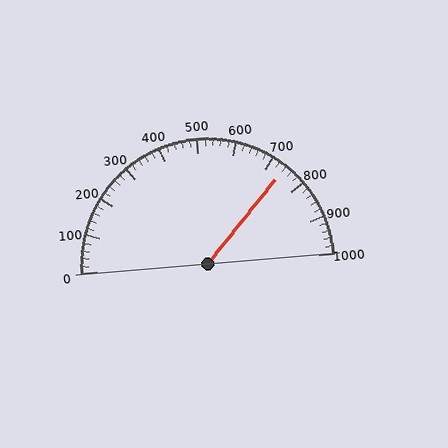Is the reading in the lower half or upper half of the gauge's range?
The reading is in the upper half of the range (0 to 1000).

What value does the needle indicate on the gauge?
The needle indicates approximately 740.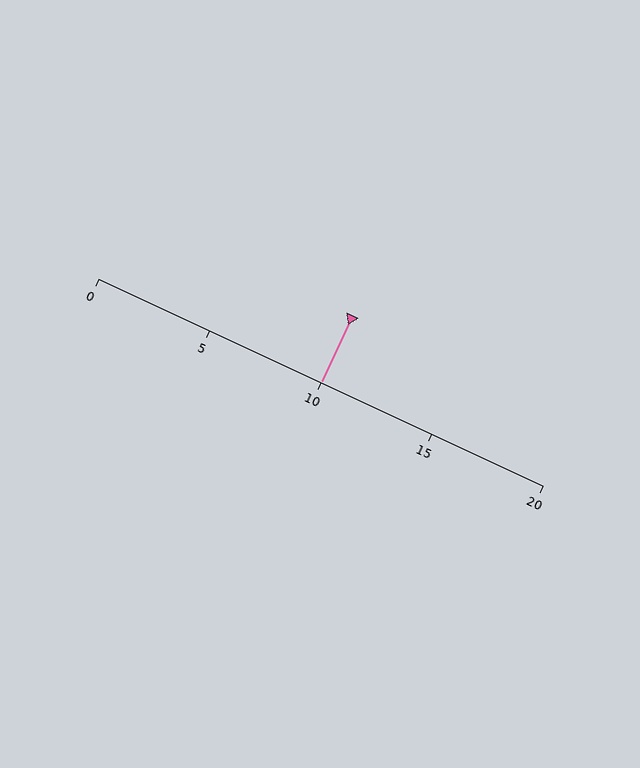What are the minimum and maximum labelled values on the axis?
The axis runs from 0 to 20.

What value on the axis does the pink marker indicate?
The marker indicates approximately 10.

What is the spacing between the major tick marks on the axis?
The major ticks are spaced 5 apart.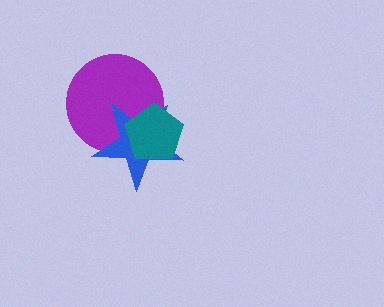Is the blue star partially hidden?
Yes, it is partially covered by another shape.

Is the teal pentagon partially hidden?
No, no other shape covers it.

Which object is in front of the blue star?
The teal pentagon is in front of the blue star.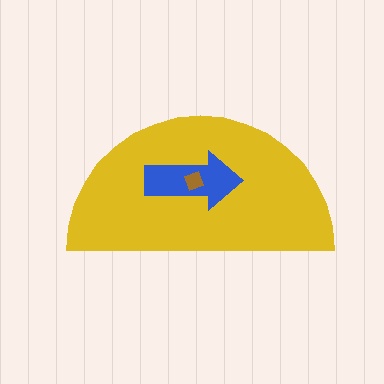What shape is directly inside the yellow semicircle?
The blue arrow.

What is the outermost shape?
The yellow semicircle.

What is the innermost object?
The brown diamond.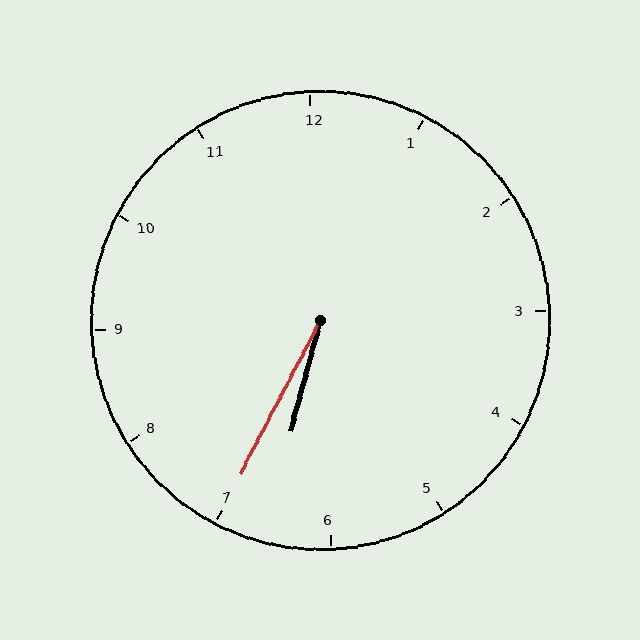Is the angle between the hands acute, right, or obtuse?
It is acute.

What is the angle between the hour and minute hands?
Approximately 12 degrees.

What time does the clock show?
6:35.